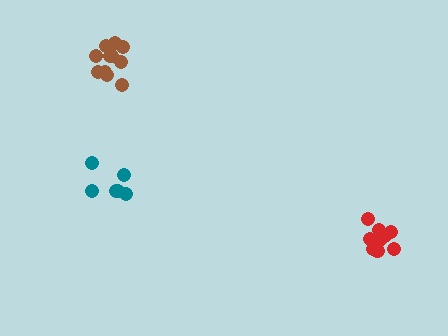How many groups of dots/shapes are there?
There are 3 groups.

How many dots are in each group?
Group 1: 6 dots, Group 2: 9 dots, Group 3: 11 dots (26 total).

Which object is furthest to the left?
The teal cluster is leftmost.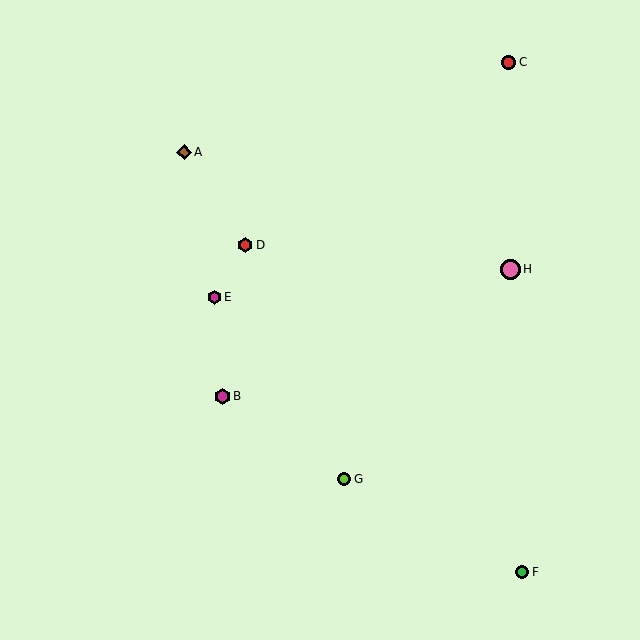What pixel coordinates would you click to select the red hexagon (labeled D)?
Click at (245, 245) to select the red hexagon D.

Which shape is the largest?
The pink circle (labeled H) is the largest.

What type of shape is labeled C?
Shape C is a red circle.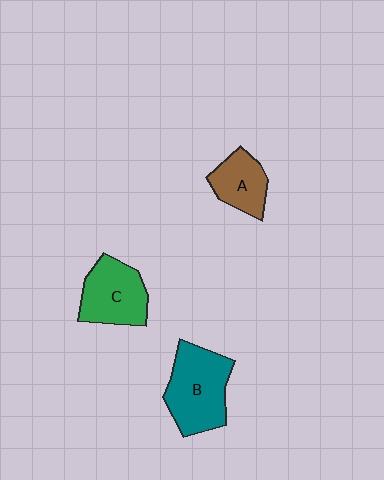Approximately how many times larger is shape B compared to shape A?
Approximately 1.8 times.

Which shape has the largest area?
Shape B (teal).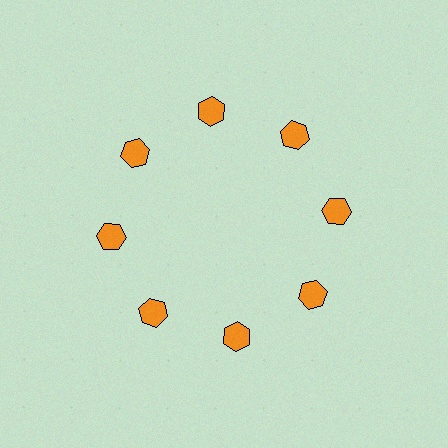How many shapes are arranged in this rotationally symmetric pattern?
There are 8 shapes, arranged in 8 groups of 1.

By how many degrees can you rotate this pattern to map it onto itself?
The pattern maps onto itself every 45 degrees of rotation.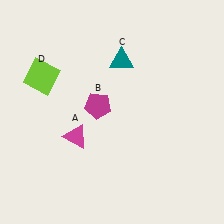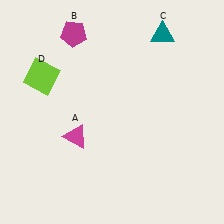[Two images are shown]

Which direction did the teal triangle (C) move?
The teal triangle (C) moved right.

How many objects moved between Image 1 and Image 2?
2 objects moved between the two images.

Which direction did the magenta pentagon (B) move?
The magenta pentagon (B) moved up.